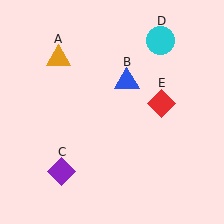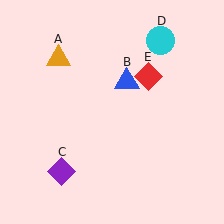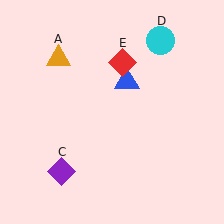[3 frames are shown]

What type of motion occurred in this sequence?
The red diamond (object E) rotated counterclockwise around the center of the scene.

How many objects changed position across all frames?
1 object changed position: red diamond (object E).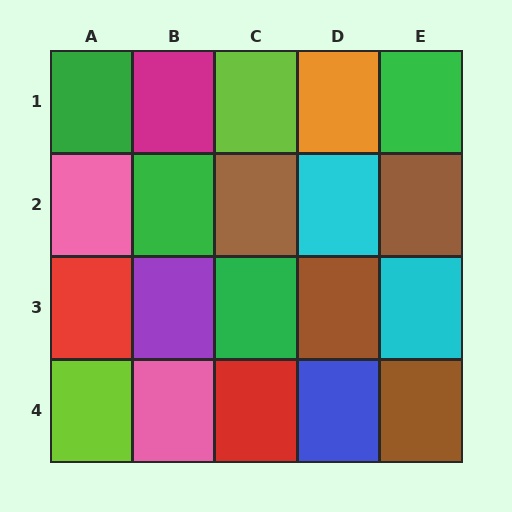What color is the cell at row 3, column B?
Purple.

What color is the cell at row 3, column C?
Green.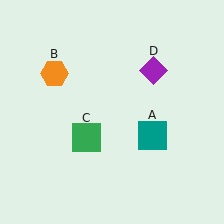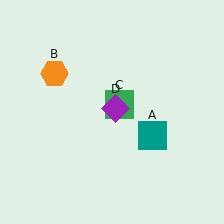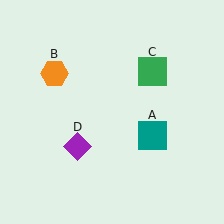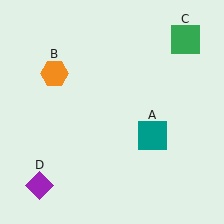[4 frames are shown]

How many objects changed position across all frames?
2 objects changed position: green square (object C), purple diamond (object D).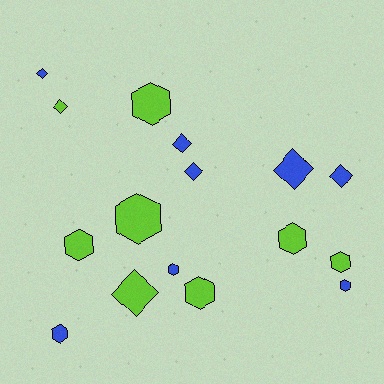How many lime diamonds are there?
There are 2 lime diamonds.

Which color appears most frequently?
Blue, with 8 objects.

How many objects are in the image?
There are 16 objects.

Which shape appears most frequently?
Hexagon, with 9 objects.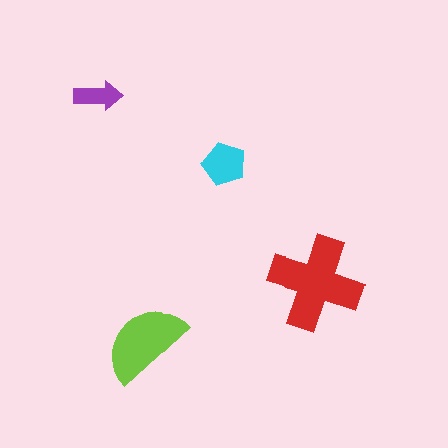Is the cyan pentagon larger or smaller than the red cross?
Smaller.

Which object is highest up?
The purple arrow is topmost.